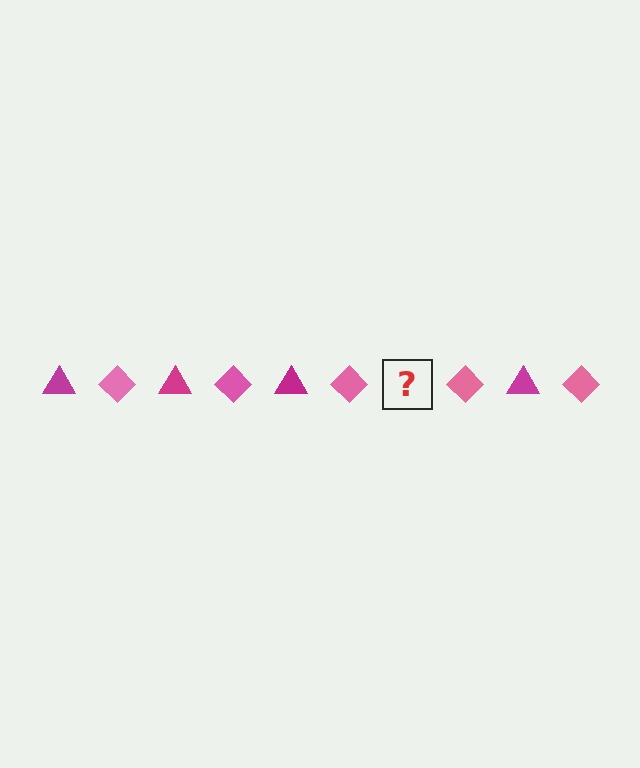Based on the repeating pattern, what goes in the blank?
The blank should be a magenta triangle.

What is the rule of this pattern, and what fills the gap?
The rule is that the pattern alternates between magenta triangle and pink diamond. The gap should be filled with a magenta triangle.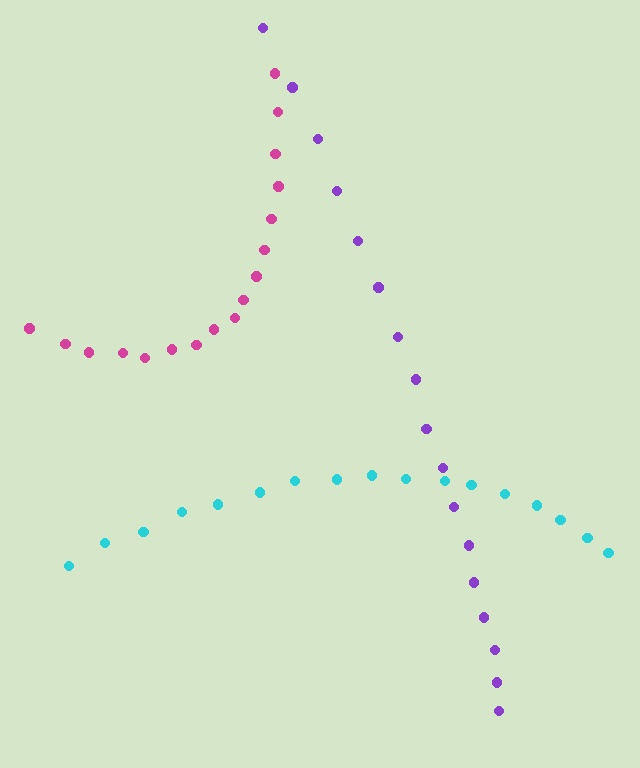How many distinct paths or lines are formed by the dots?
There are 3 distinct paths.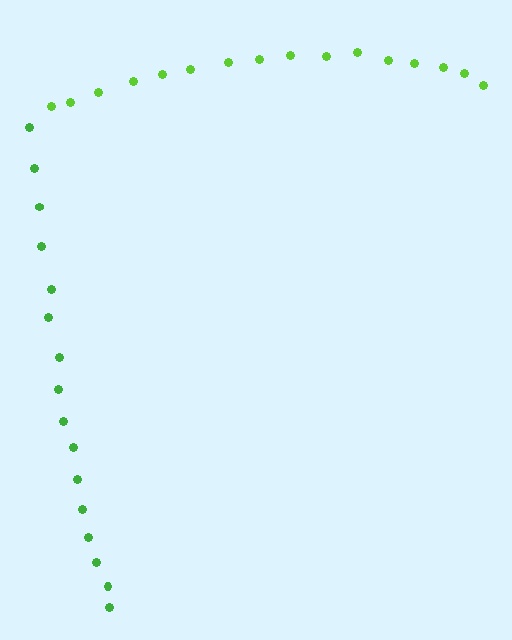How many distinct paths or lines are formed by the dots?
There are 2 distinct paths.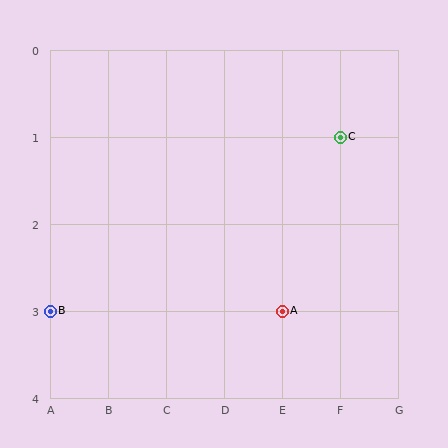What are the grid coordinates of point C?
Point C is at grid coordinates (F, 1).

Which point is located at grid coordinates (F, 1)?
Point C is at (F, 1).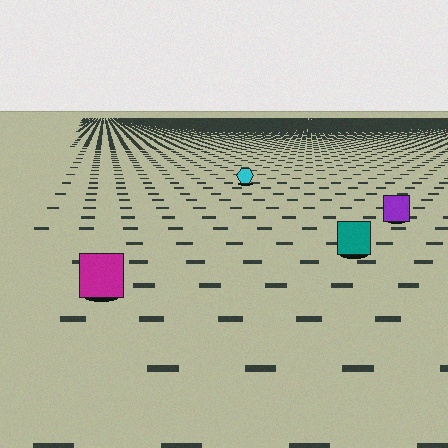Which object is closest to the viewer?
The magenta square is closest. The texture marks near it are larger and more spread out.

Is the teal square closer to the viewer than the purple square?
Yes. The teal square is closer — you can tell from the texture gradient: the ground texture is coarser near it.